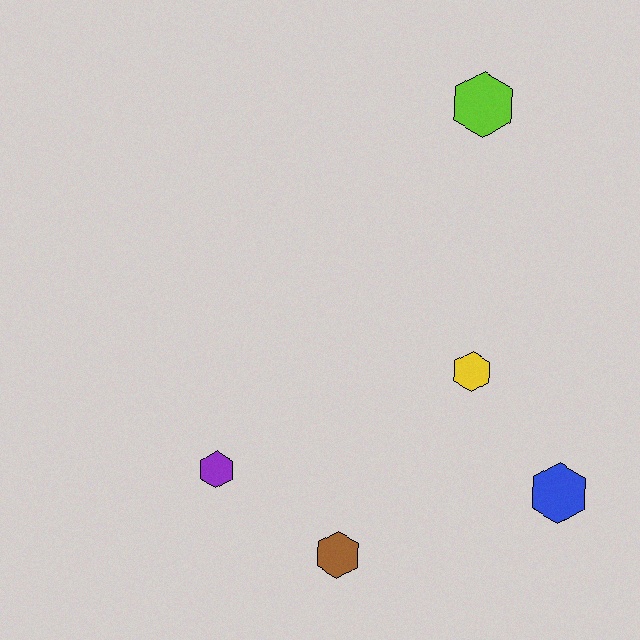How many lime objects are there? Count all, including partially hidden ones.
There is 1 lime object.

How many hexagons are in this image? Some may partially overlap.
There are 5 hexagons.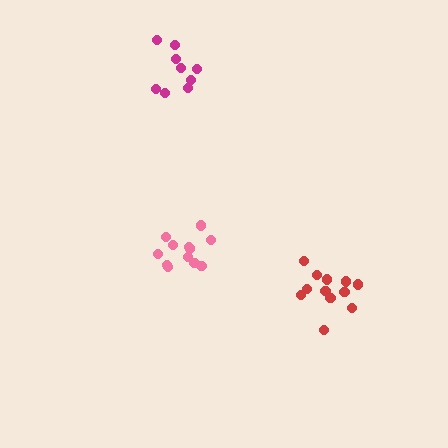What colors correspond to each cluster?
The clusters are colored: pink, magenta, red.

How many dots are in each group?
Group 1: 12 dots, Group 2: 9 dots, Group 3: 12 dots (33 total).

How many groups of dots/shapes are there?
There are 3 groups.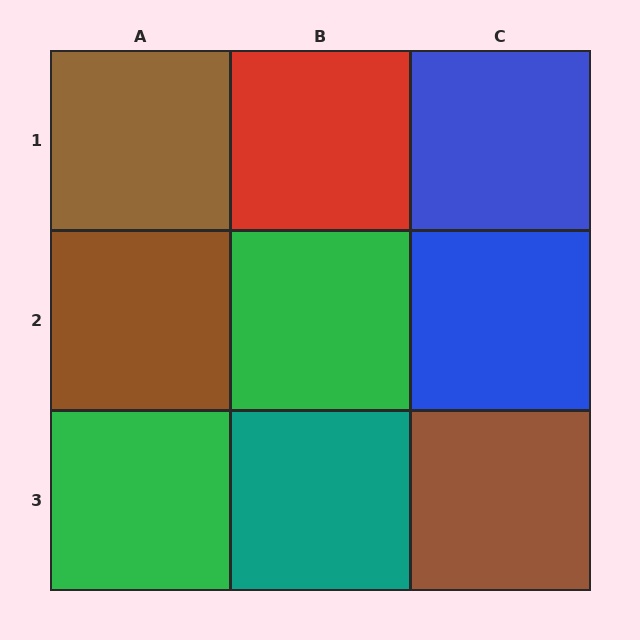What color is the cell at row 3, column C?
Brown.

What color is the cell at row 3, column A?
Green.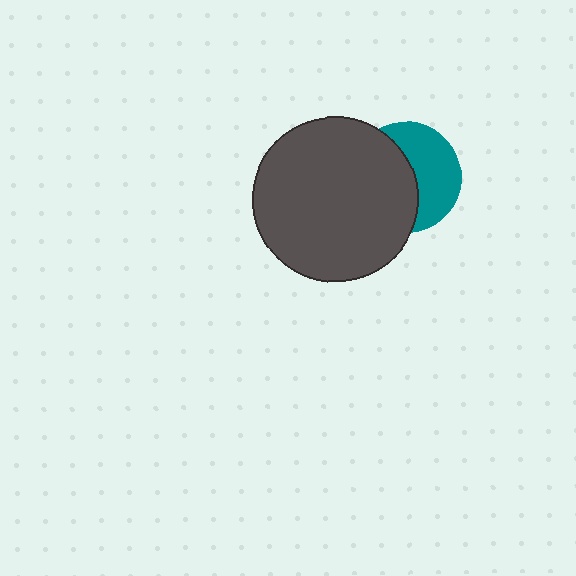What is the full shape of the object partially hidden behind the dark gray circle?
The partially hidden object is a teal circle.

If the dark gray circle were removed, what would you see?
You would see the complete teal circle.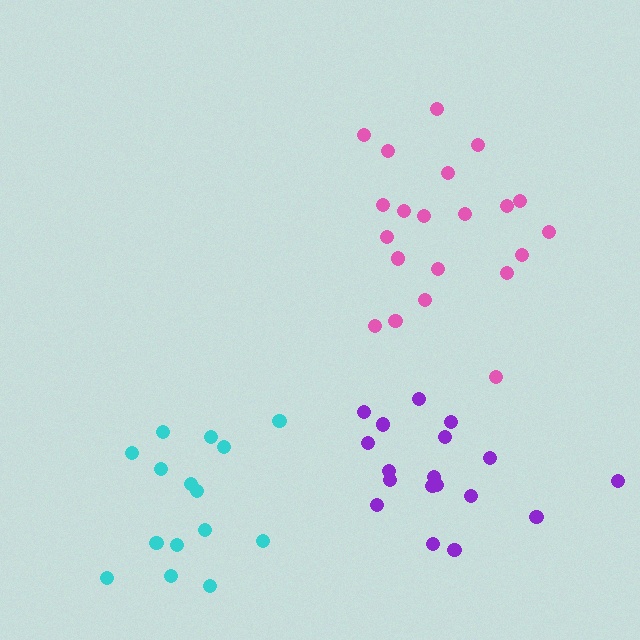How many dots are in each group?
Group 1: 18 dots, Group 2: 15 dots, Group 3: 21 dots (54 total).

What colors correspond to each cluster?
The clusters are colored: purple, cyan, pink.